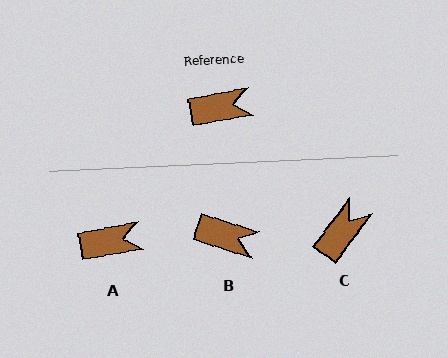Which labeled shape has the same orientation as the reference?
A.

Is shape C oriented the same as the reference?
No, it is off by about 43 degrees.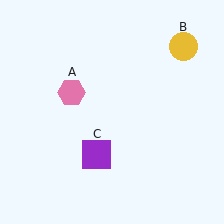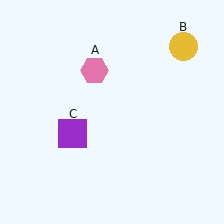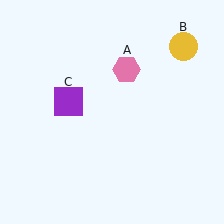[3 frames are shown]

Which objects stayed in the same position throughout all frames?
Yellow circle (object B) remained stationary.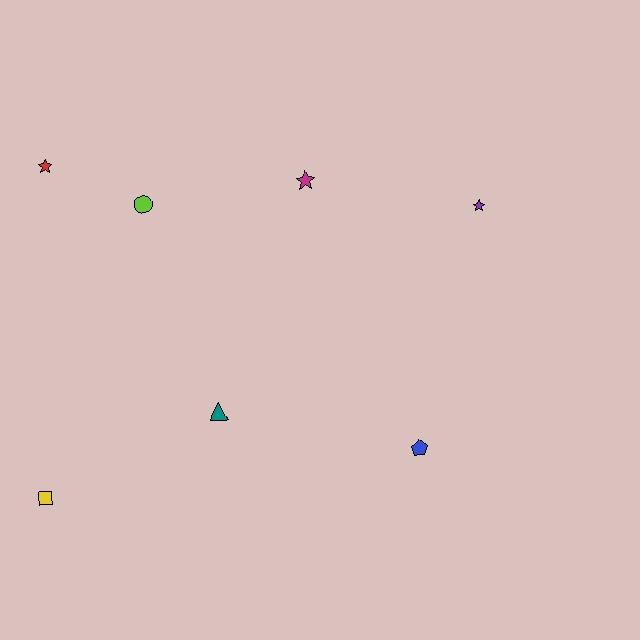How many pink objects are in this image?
There are no pink objects.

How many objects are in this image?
There are 7 objects.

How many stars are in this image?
There are 3 stars.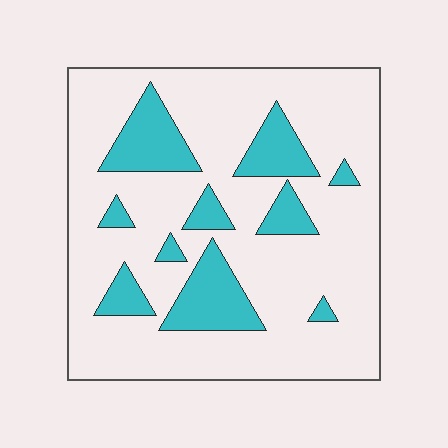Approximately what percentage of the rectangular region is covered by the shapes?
Approximately 20%.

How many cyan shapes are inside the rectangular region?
10.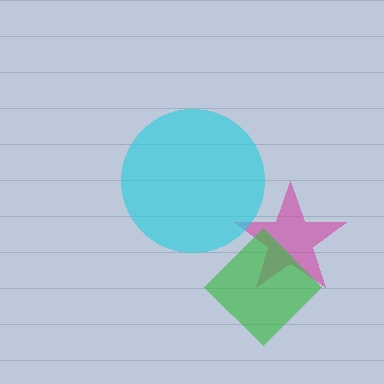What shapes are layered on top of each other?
The layered shapes are: a magenta star, a green diamond, a cyan circle.